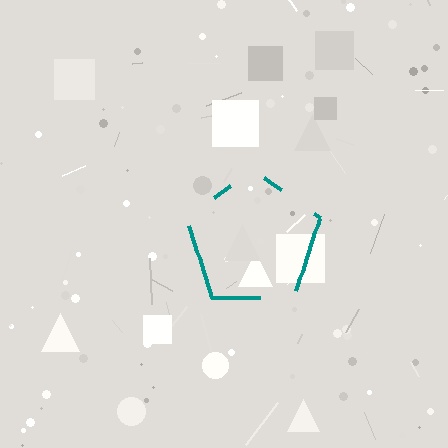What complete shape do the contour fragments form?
The contour fragments form a pentagon.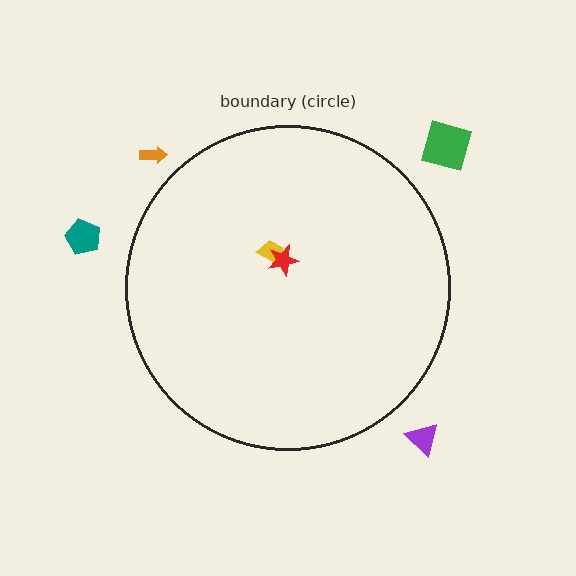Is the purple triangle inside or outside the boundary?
Outside.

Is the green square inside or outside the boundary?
Outside.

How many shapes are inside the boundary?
2 inside, 4 outside.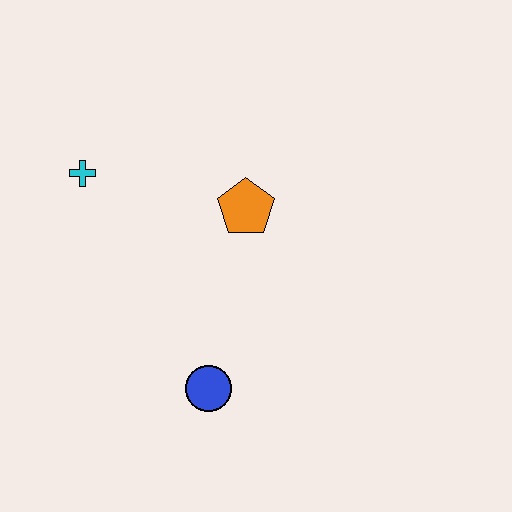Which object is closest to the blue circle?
The orange pentagon is closest to the blue circle.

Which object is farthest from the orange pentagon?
The blue circle is farthest from the orange pentagon.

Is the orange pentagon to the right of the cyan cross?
Yes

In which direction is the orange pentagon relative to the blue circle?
The orange pentagon is above the blue circle.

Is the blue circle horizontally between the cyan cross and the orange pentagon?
Yes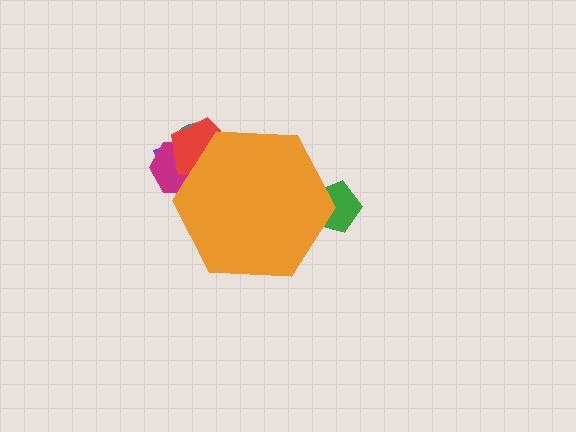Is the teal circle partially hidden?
Yes, the teal circle is partially hidden behind the orange hexagon.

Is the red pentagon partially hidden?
Yes, the red pentagon is partially hidden behind the orange hexagon.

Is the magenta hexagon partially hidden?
Yes, the magenta hexagon is partially hidden behind the orange hexagon.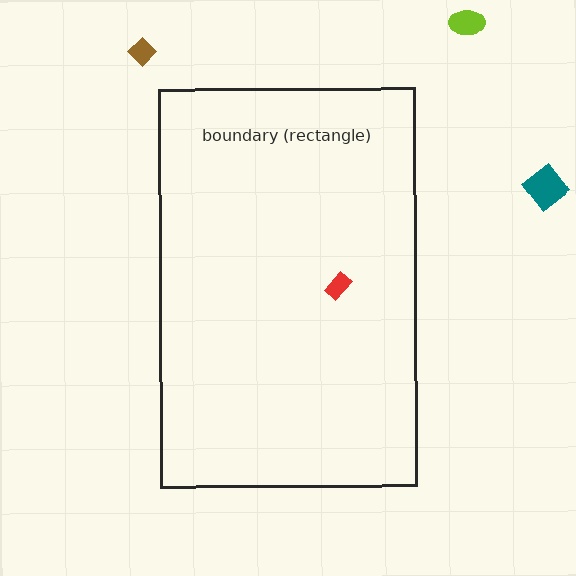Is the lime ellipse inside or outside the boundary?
Outside.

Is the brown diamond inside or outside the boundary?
Outside.